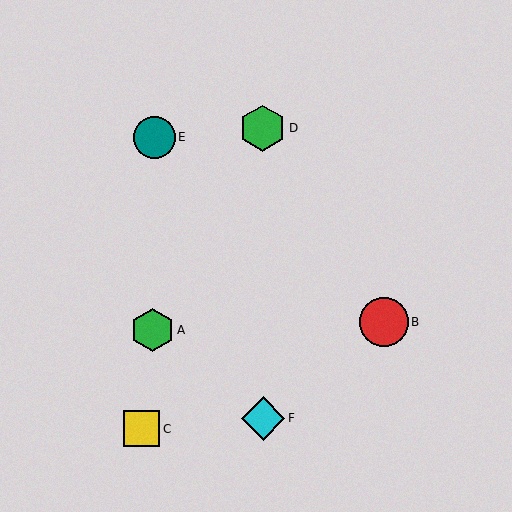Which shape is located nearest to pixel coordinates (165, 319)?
The green hexagon (labeled A) at (153, 330) is nearest to that location.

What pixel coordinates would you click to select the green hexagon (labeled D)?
Click at (263, 128) to select the green hexagon D.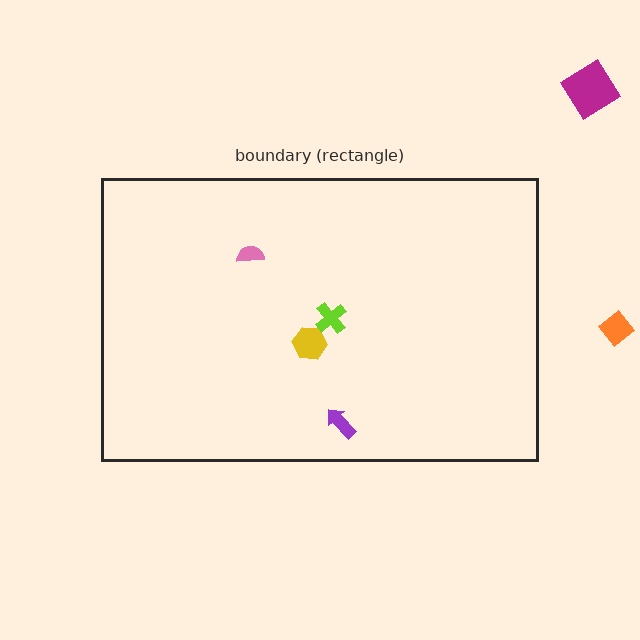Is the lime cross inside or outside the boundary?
Inside.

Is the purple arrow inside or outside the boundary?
Inside.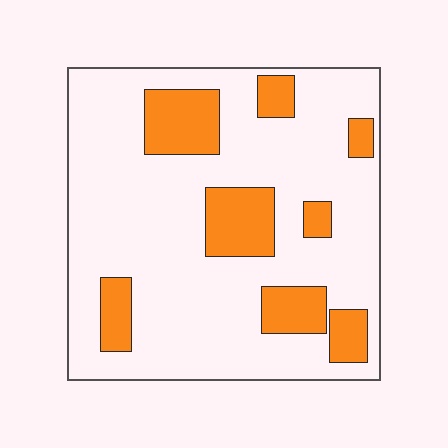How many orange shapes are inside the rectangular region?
8.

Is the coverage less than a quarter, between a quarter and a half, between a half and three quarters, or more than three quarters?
Less than a quarter.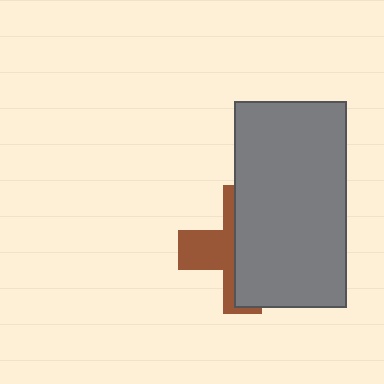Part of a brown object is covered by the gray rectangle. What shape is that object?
It is a cross.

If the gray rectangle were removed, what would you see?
You would see the complete brown cross.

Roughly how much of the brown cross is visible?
A small part of it is visible (roughly 38%).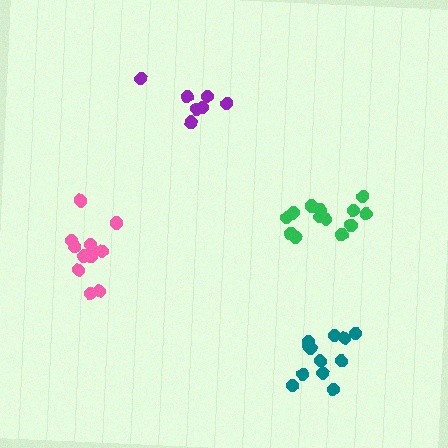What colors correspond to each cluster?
The clusters are colored: purple, pink, green, teal.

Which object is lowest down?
The teal cluster is bottommost.